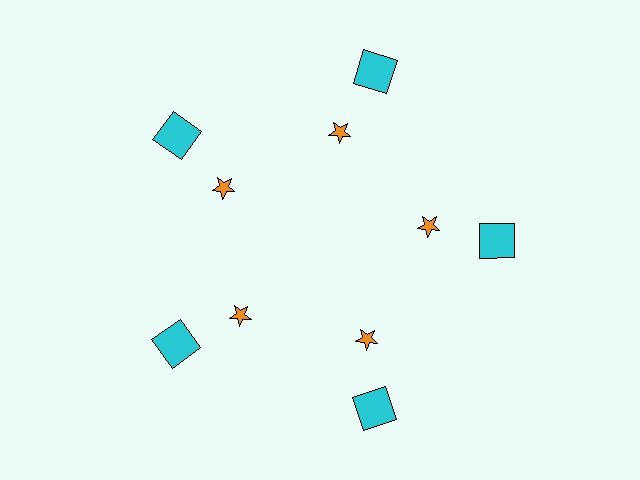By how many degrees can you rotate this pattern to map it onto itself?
The pattern maps onto itself every 72 degrees of rotation.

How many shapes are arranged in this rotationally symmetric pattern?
There are 10 shapes, arranged in 5 groups of 2.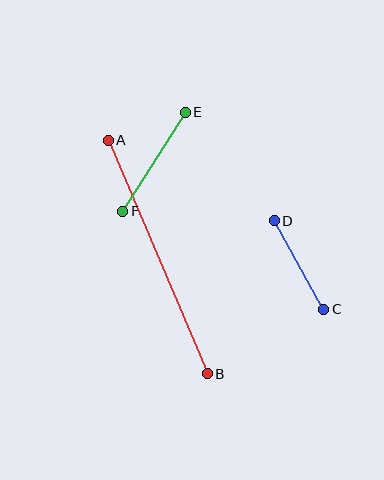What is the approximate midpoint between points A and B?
The midpoint is at approximately (158, 257) pixels.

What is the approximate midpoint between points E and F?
The midpoint is at approximately (154, 162) pixels.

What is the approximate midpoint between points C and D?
The midpoint is at approximately (299, 265) pixels.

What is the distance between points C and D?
The distance is approximately 101 pixels.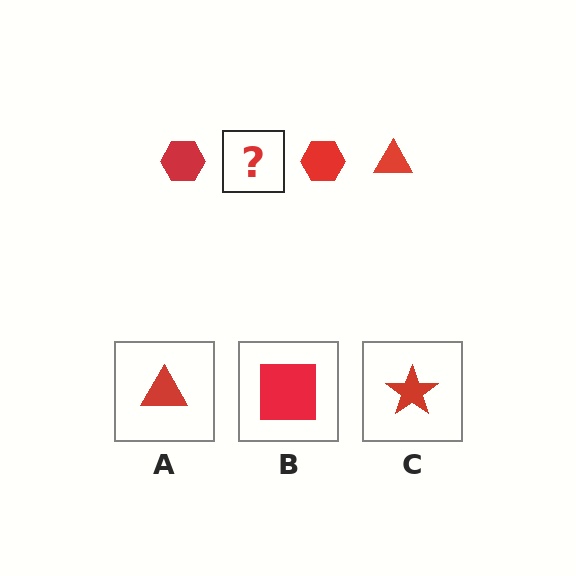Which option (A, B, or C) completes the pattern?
A.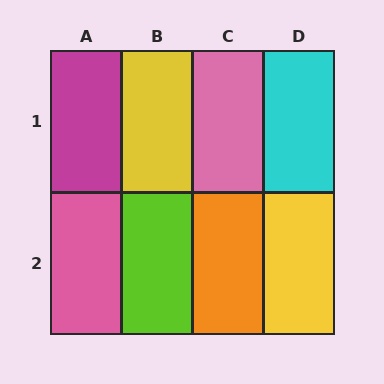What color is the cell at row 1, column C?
Pink.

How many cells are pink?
2 cells are pink.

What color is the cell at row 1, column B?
Yellow.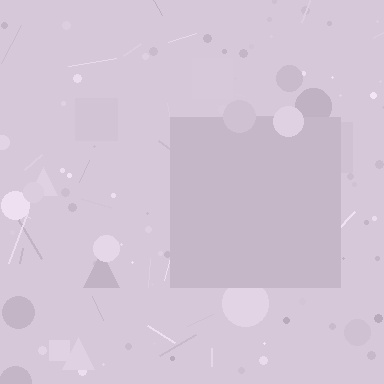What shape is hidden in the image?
A square is hidden in the image.